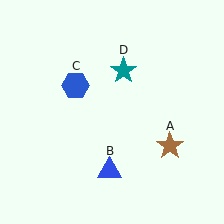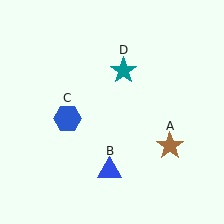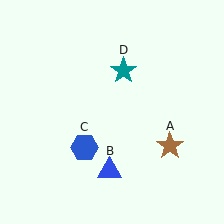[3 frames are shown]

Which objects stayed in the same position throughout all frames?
Brown star (object A) and blue triangle (object B) and teal star (object D) remained stationary.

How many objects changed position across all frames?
1 object changed position: blue hexagon (object C).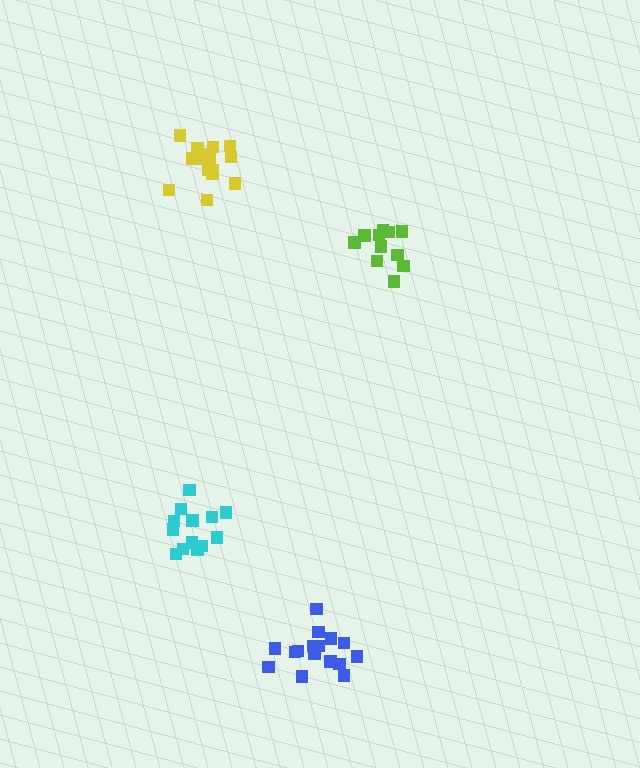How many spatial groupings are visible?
There are 4 spatial groupings.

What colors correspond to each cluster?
The clusters are colored: cyan, lime, yellow, blue.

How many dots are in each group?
Group 1: 13 dots, Group 2: 11 dots, Group 3: 17 dots, Group 4: 16 dots (57 total).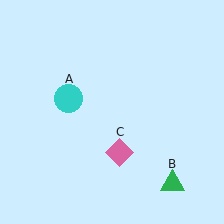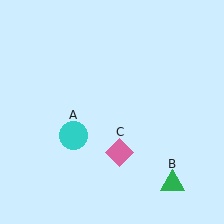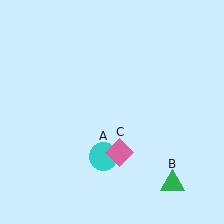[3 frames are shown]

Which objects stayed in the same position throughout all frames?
Green triangle (object B) and pink diamond (object C) remained stationary.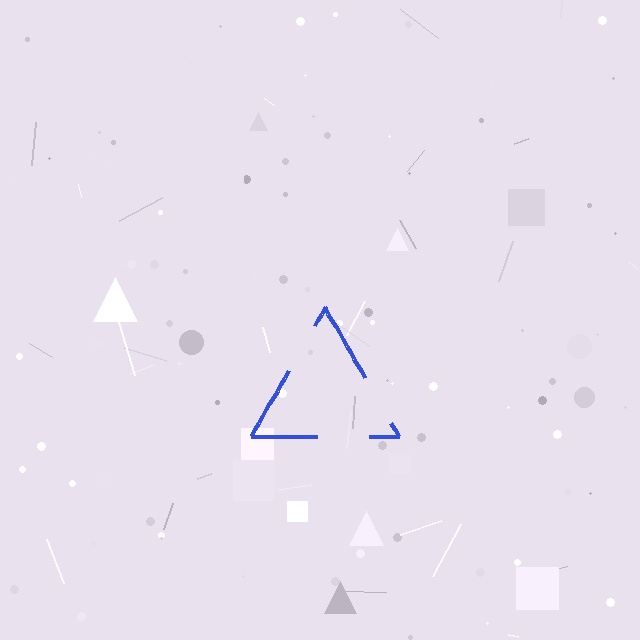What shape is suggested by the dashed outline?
The dashed outline suggests a triangle.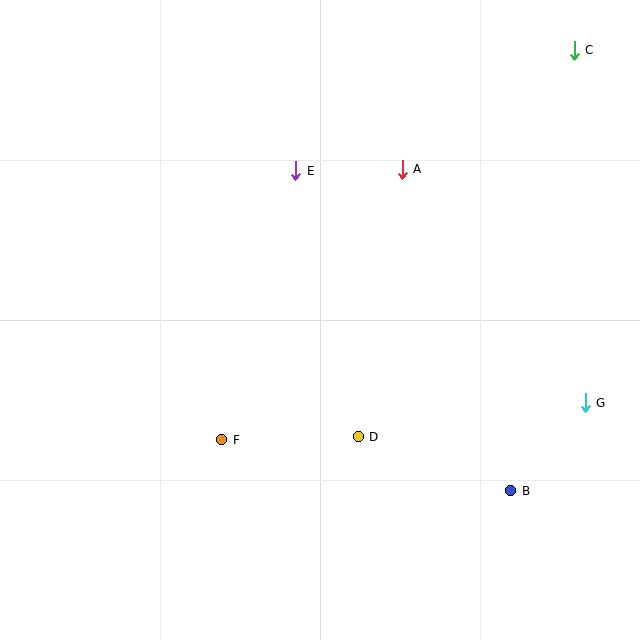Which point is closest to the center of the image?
Point D at (358, 437) is closest to the center.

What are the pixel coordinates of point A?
Point A is at (402, 169).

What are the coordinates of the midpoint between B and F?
The midpoint between B and F is at (366, 465).